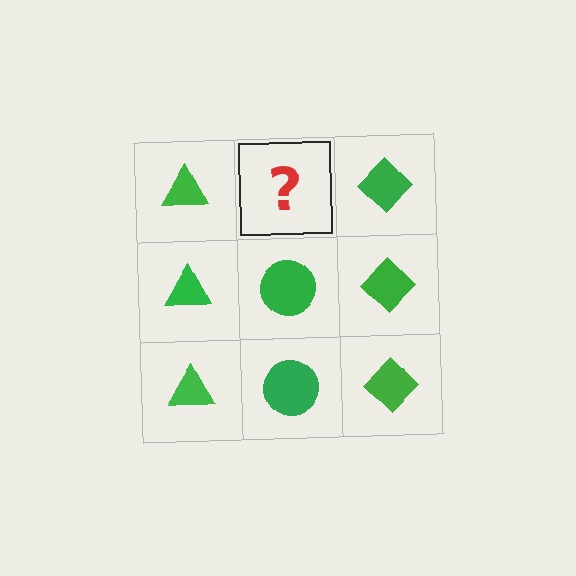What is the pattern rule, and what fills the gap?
The rule is that each column has a consistent shape. The gap should be filled with a green circle.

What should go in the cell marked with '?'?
The missing cell should contain a green circle.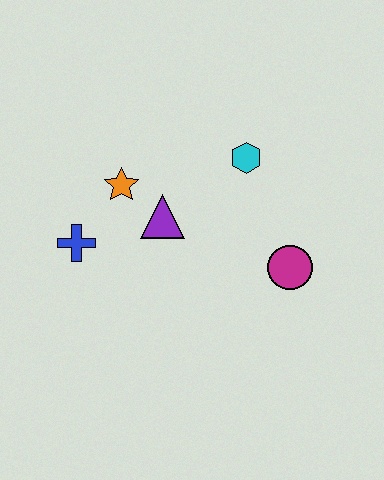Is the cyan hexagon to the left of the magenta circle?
Yes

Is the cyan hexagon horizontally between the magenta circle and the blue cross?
Yes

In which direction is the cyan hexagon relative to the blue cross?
The cyan hexagon is to the right of the blue cross.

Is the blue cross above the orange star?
No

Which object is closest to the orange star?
The purple triangle is closest to the orange star.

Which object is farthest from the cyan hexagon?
The blue cross is farthest from the cyan hexagon.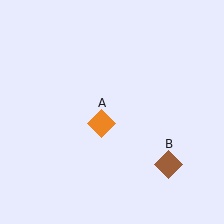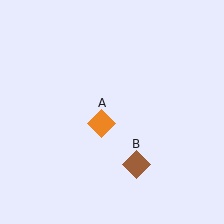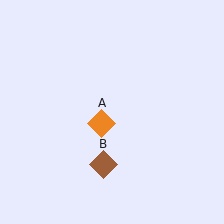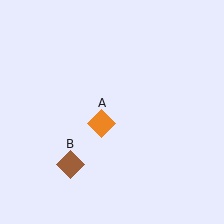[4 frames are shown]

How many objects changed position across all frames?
1 object changed position: brown diamond (object B).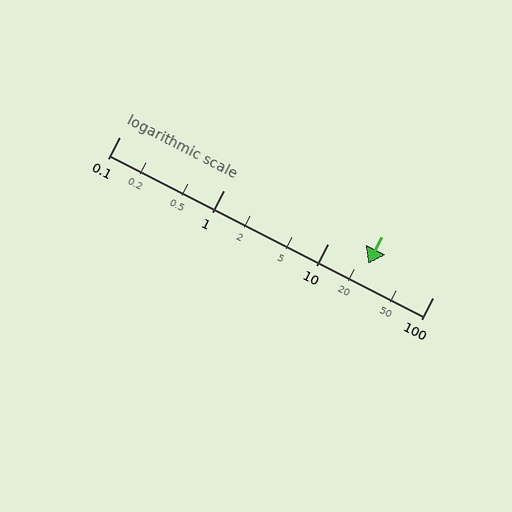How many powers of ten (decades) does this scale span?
The scale spans 3 decades, from 0.1 to 100.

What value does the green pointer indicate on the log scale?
The pointer indicates approximately 24.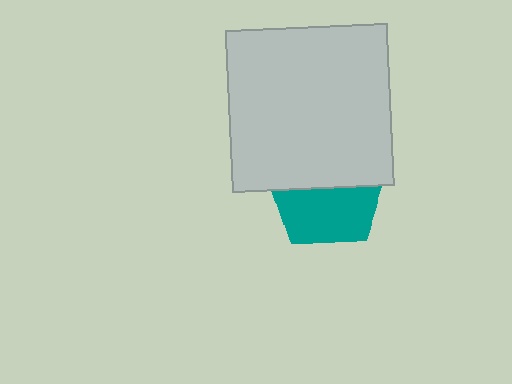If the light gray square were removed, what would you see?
You would see the complete teal pentagon.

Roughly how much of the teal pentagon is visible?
About half of it is visible (roughly 51%).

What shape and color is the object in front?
The object in front is a light gray square.